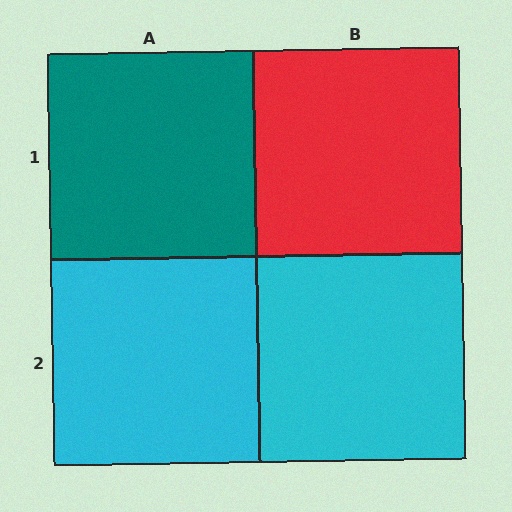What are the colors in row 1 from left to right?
Teal, red.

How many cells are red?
1 cell is red.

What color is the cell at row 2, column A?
Cyan.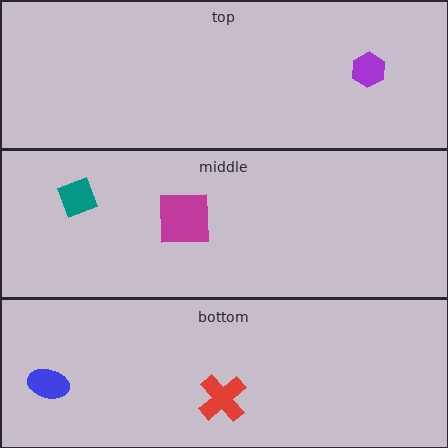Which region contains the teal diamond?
The middle region.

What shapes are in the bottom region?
The red cross, the blue ellipse.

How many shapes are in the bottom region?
2.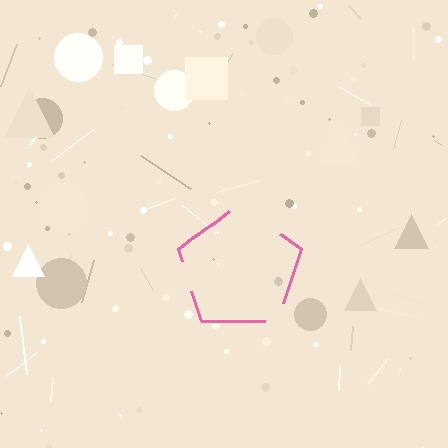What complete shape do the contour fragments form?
The contour fragments form a pentagon.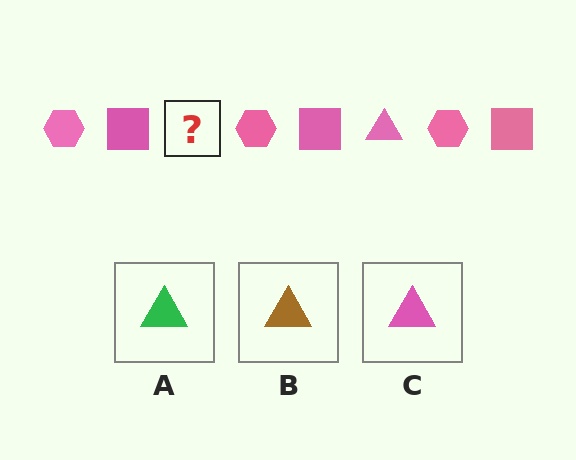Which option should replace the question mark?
Option C.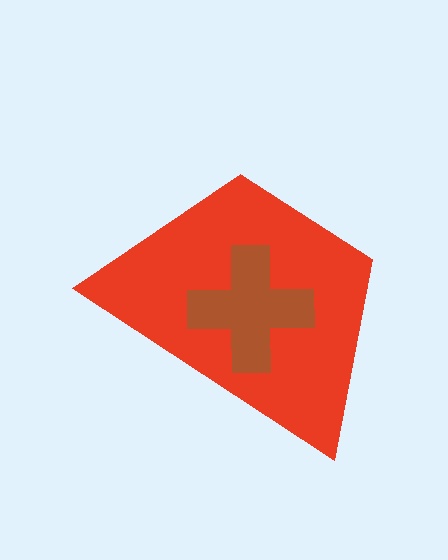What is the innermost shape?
The brown cross.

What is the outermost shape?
The red trapezoid.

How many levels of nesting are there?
2.